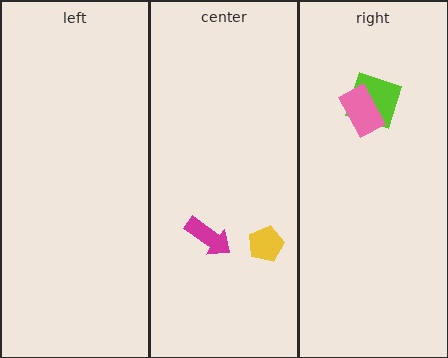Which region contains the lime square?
The right region.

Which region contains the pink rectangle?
The right region.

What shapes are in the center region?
The magenta arrow, the yellow pentagon.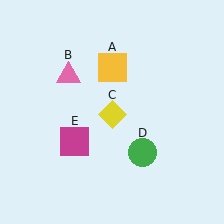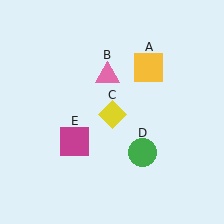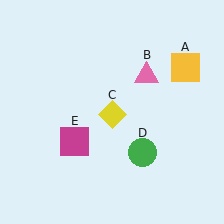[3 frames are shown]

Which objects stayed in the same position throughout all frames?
Yellow diamond (object C) and green circle (object D) and magenta square (object E) remained stationary.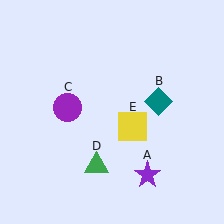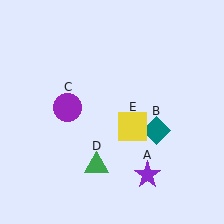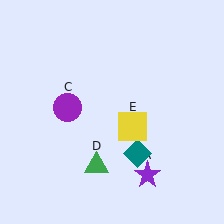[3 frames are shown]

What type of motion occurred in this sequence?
The teal diamond (object B) rotated clockwise around the center of the scene.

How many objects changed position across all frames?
1 object changed position: teal diamond (object B).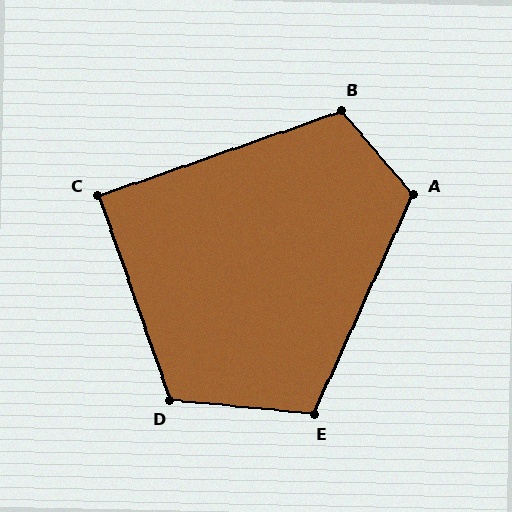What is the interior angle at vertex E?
Approximately 109 degrees (obtuse).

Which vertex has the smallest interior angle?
C, at approximately 90 degrees.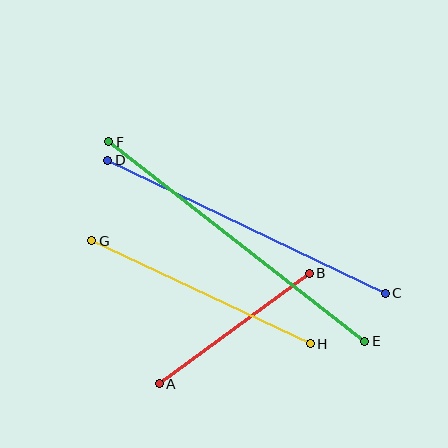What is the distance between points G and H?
The distance is approximately 242 pixels.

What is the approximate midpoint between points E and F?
The midpoint is at approximately (237, 242) pixels.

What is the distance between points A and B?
The distance is approximately 186 pixels.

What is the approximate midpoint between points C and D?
The midpoint is at approximately (247, 227) pixels.